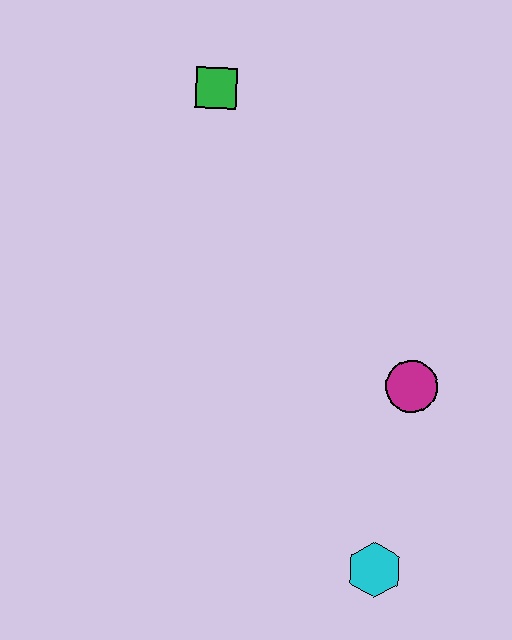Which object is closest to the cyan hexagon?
The magenta circle is closest to the cyan hexagon.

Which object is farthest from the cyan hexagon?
The green square is farthest from the cyan hexagon.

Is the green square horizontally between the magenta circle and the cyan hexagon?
No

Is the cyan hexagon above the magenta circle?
No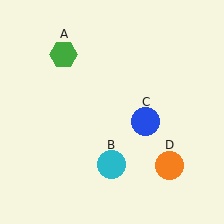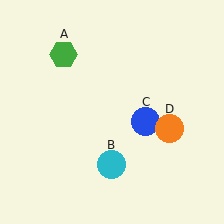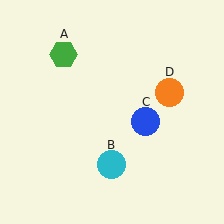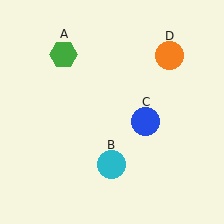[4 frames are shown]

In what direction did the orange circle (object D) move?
The orange circle (object D) moved up.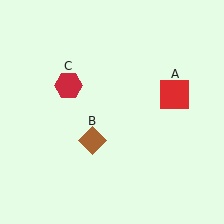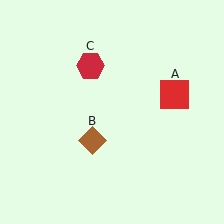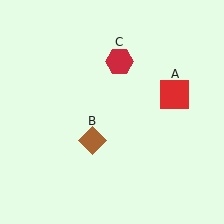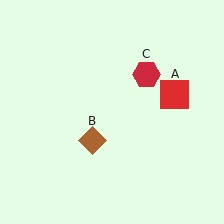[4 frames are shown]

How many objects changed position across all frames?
1 object changed position: red hexagon (object C).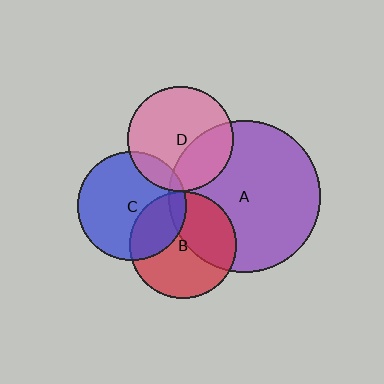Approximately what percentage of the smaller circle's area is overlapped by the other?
Approximately 5%.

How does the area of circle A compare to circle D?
Approximately 2.1 times.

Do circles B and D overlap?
Yes.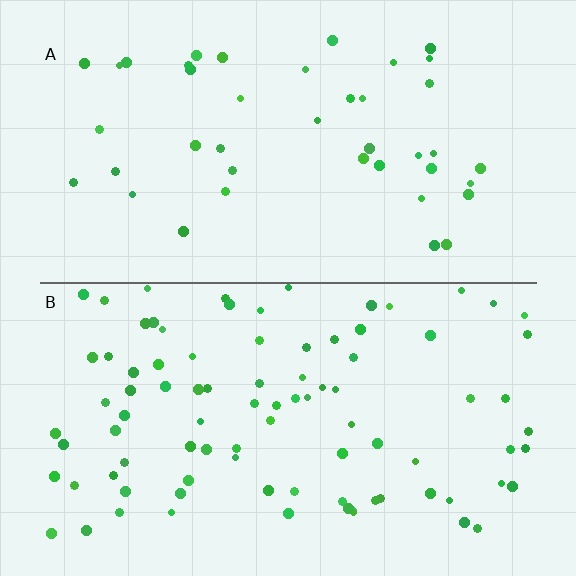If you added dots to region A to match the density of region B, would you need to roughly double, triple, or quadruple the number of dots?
Approximately double.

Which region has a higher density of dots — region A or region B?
B (the bottom).